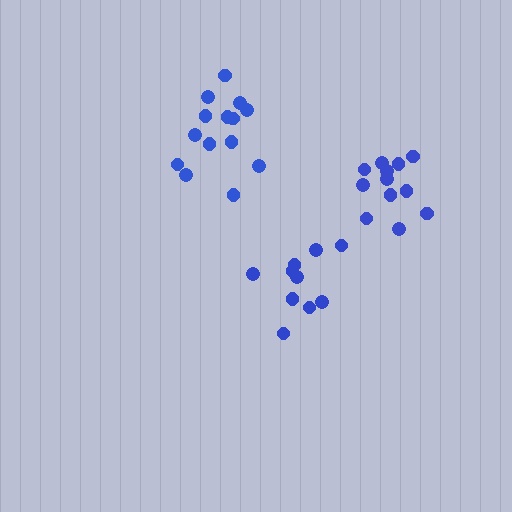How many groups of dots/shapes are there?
There are 3 groups.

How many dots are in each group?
Group 1: 14 dots, Group 2: 12 dots, Group 3: 10 dots (36 total).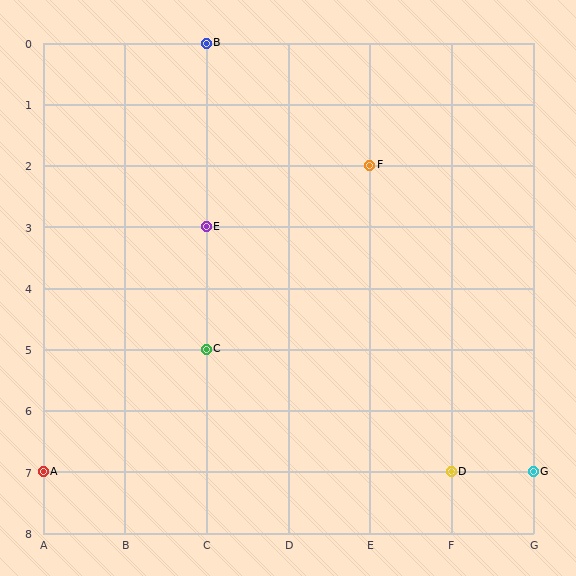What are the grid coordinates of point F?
Point F is at grid coordinates (E, 2).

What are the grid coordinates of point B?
Point B is at grid coordinates (C, 0).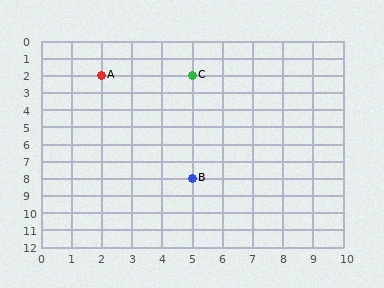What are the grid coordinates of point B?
Point B is at grid coordinates (5, 8).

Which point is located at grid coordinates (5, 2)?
Point C is at (5, 2).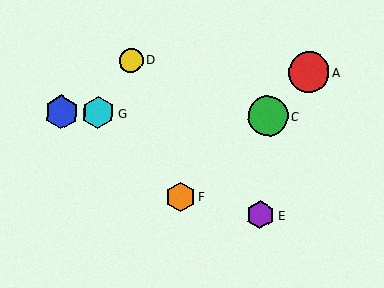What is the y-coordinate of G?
Object G is at y≈113.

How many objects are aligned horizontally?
3 objects (B, C, G) are aligned horizontally.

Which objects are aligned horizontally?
Objects B, C, G are aligned horizontally.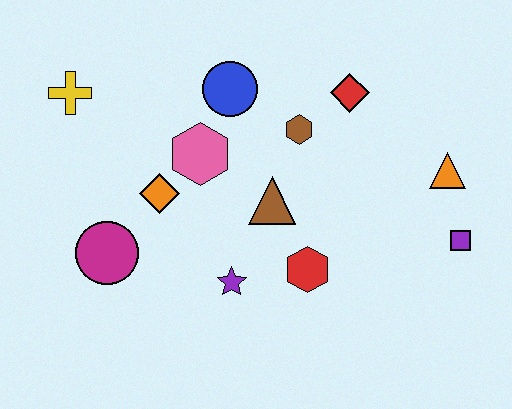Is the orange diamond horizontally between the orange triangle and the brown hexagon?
No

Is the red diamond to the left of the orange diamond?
No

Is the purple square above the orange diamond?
No